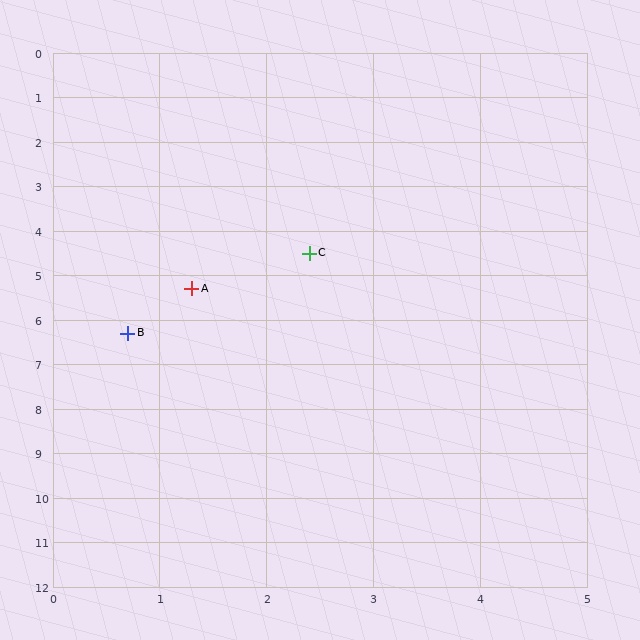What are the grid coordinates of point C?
Point C is at approximately (2.4, 4.5).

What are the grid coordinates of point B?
Point B is at approximately (0.7, 6.3).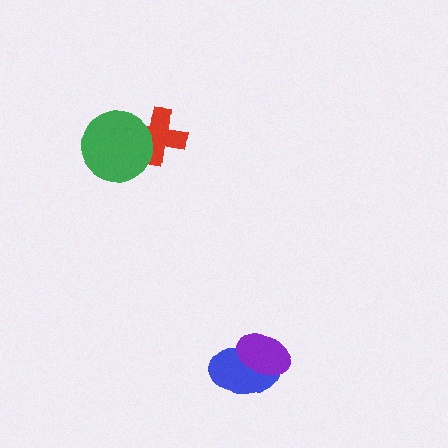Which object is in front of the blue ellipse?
The purple ellipse is in front of the blue ellipse.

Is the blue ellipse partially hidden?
Yes, it is partially covered by another shape.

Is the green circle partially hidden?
No, no other shape covers it.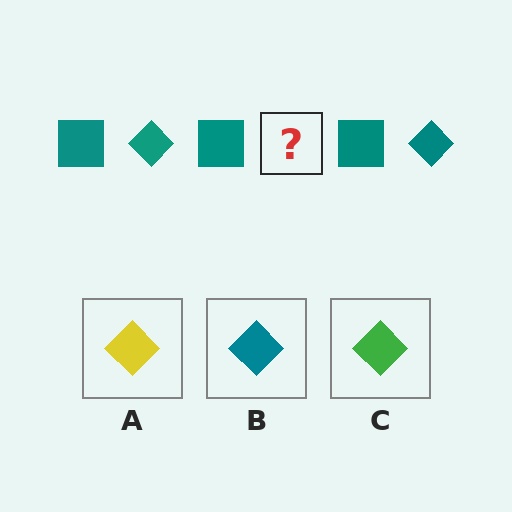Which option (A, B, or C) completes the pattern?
B.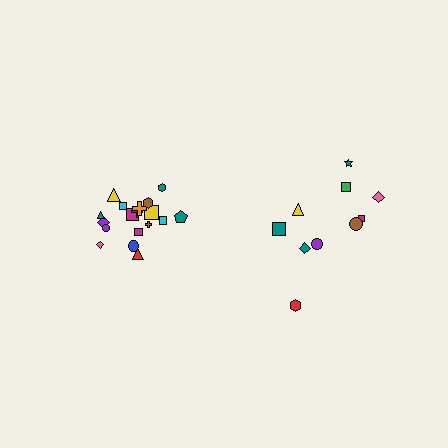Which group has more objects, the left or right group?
The left group.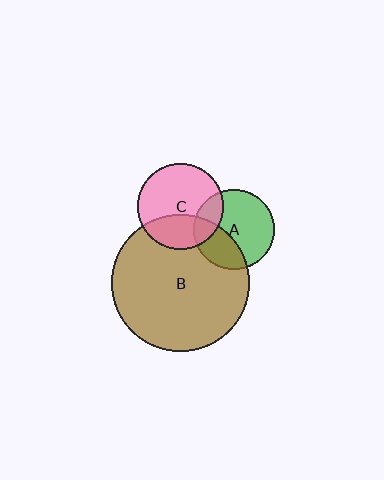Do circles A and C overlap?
Yes.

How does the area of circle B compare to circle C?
Approximately 2.6 times.